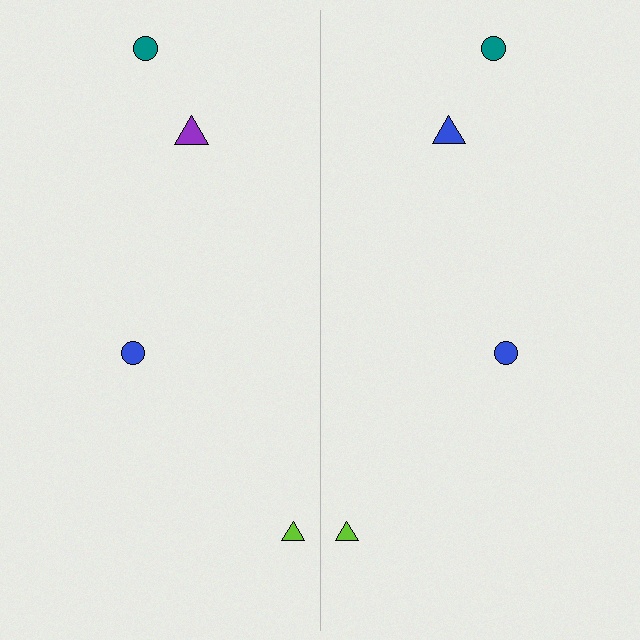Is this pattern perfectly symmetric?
No, the pattern is not perfectly symmetric. The blue triangle on the right side breaks the symmetry — its mirror counterpart is purple.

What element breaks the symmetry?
The blue triangle on the right side breaks the symmetry — its mirror counterpart is purple.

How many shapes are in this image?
There are 8 shapes in this image.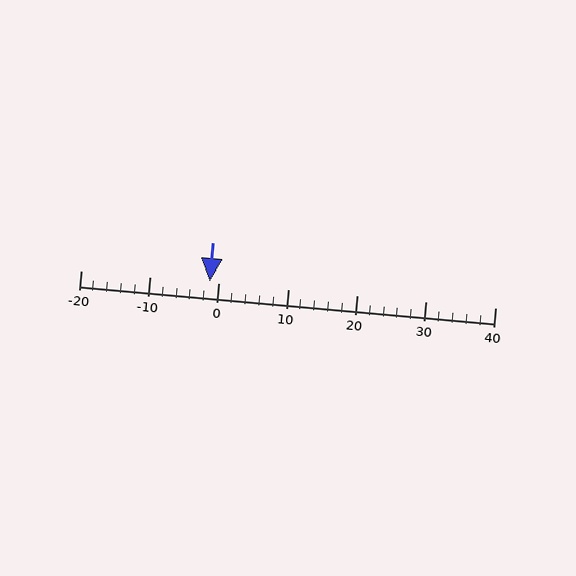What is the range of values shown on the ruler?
The ruler shows values from -20 to 40.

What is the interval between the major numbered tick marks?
The major tick marks are spaced 10 units apart.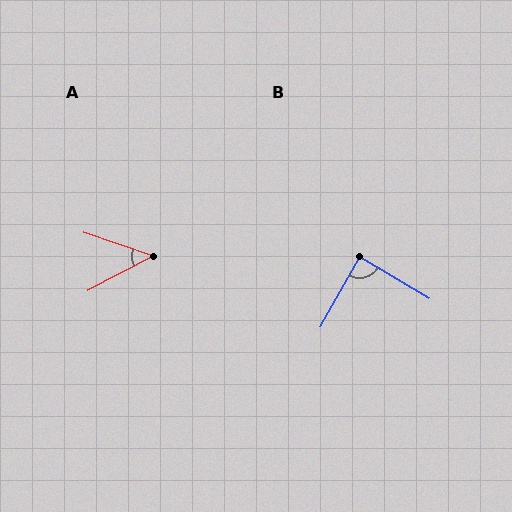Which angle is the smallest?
A, at approximately 47 degrees.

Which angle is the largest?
B, at approximately 88 degrees.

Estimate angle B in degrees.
Approximately 88 degrees.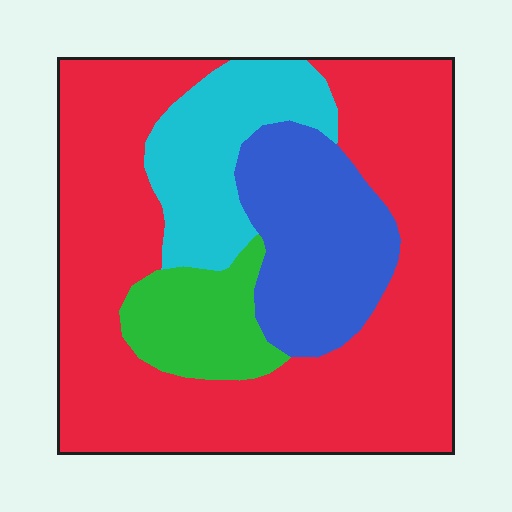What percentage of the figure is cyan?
Cyan covers around 15% of the figure.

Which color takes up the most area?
Red, at roughly 60%.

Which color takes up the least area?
Green, at roughly 10%.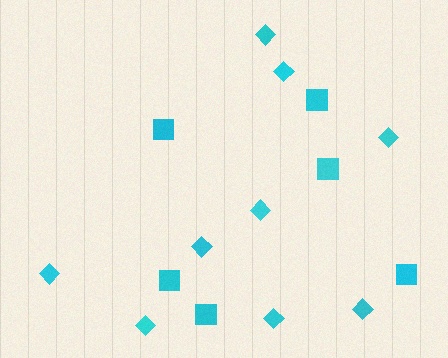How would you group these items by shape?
There are 2 groups: one group of squares (6) and one group of diamonds (9).